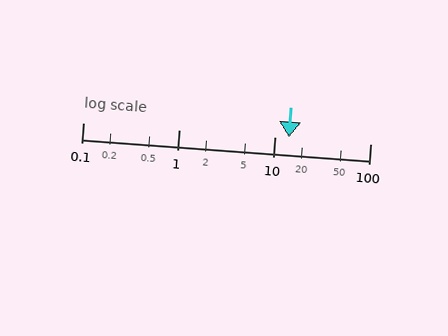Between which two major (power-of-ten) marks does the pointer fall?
The pointer is between 10 and 100.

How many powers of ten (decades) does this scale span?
The scale spans 3 decades, from 0.1 to 100.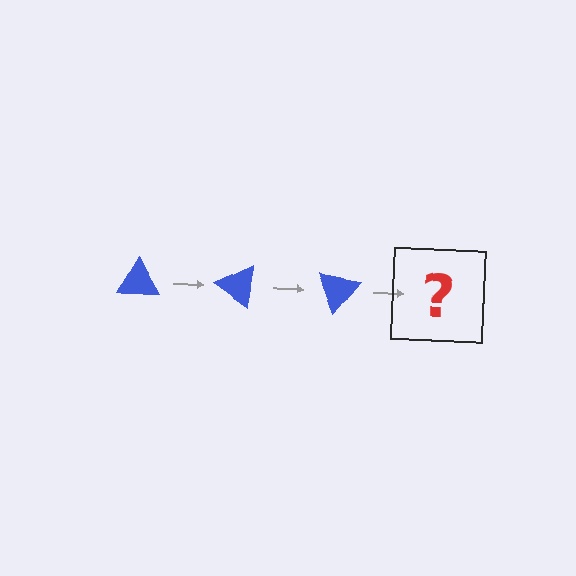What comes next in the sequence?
The next element should be a blue triangle rotated 105 degrees.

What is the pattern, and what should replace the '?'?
The pattern is that the triangle rotates 35 degrees each step. The '?' should be a blue triangle rotated 105 degrees.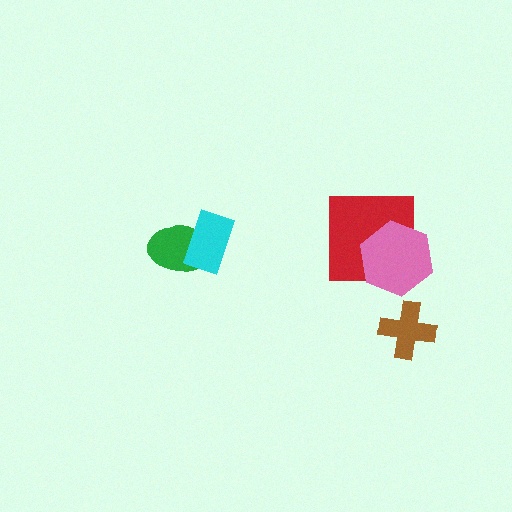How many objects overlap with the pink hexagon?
1 object overlaps with the pink hexagon.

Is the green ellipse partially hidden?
Yes, it is partially covered by another shape.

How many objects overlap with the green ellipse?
1 object overlaps with the green ellipse.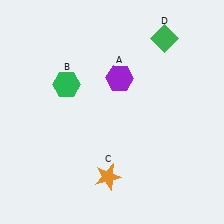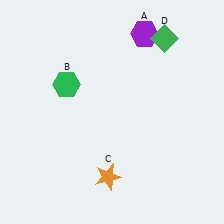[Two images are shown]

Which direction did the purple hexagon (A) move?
The purple hexagon (A) moved up.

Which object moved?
The purple hexagon (A) moved up.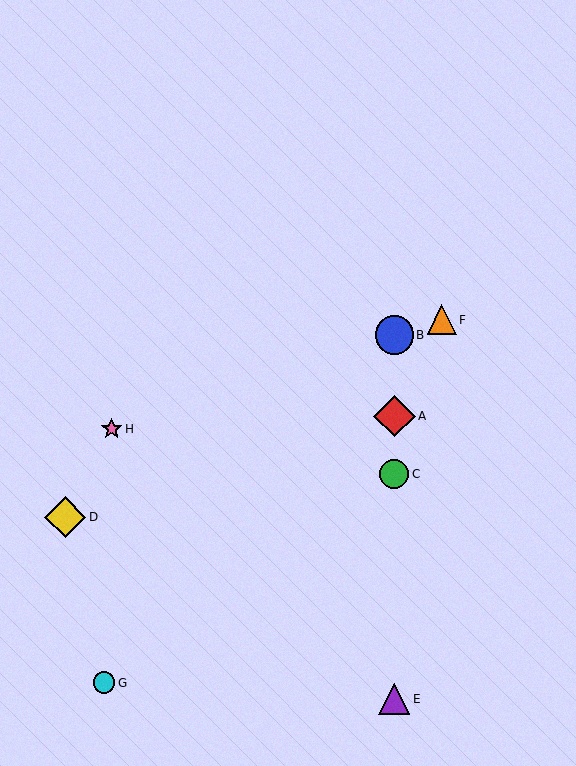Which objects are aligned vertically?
Objects A, B, C, E are aligned vertically.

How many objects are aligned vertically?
4 objects (A, B, C, E) are aligned vertically.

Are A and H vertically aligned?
No, A is at x≈394 and H is at x≈112.